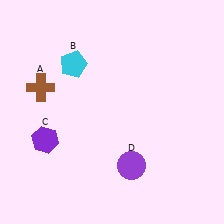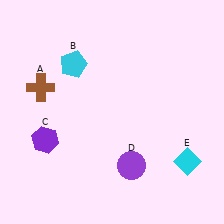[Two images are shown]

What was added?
A cyan diamond (E) was added in Image 2.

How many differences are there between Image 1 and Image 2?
There is 1 difference between the two images.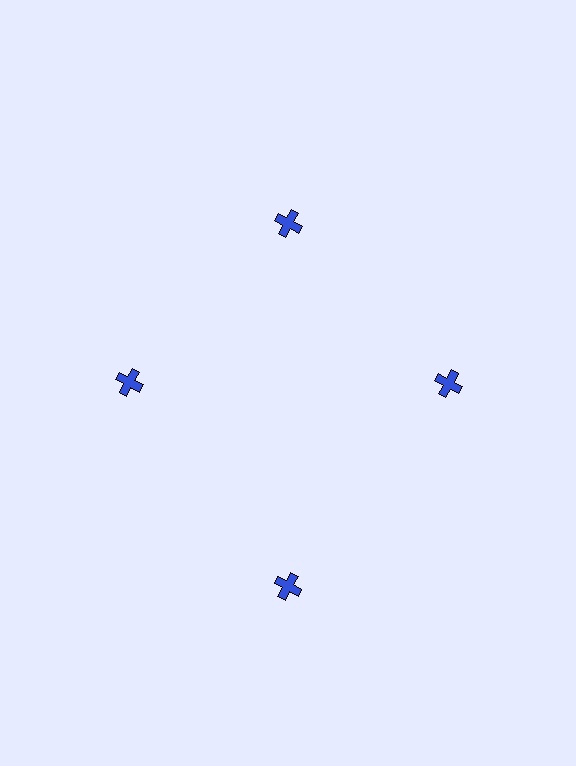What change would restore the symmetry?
The symmetry would be restored by moving it inward, back onto the ring so that all 4 crosses sit at equal angles and equal distance from the center.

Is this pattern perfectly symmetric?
No. The 4 blue crosses are arranged in a ring, but one element near the 6 o'clock position is pushed outward from the center, breaking the 4-fold rotational symmetry.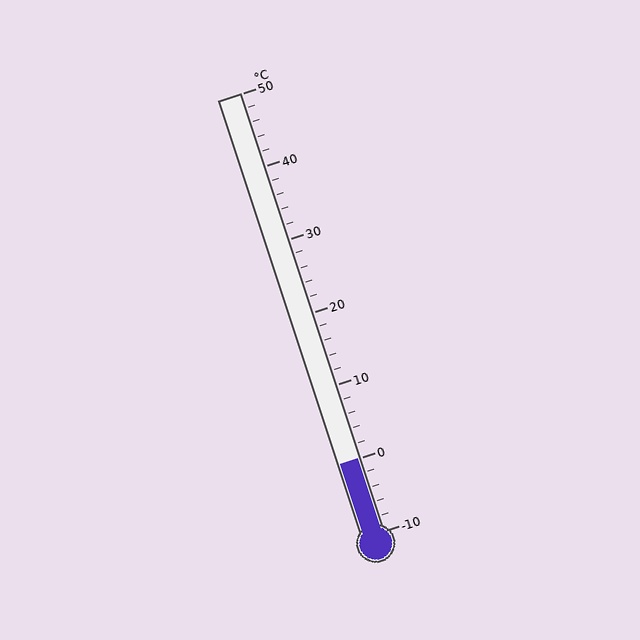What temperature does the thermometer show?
The thermometer shows approximately 0°C.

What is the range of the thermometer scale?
The thermometer scale ranges from -10°C to 50°C.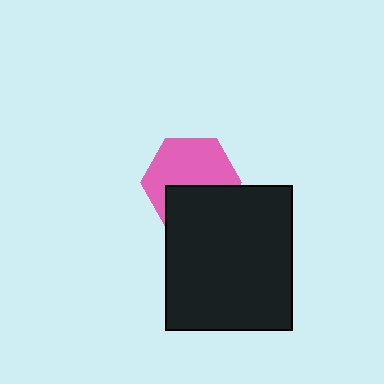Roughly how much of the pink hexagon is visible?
About half of it is visible (roughly 62%).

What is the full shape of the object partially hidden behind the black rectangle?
The partially hidden object is a pink hexagon.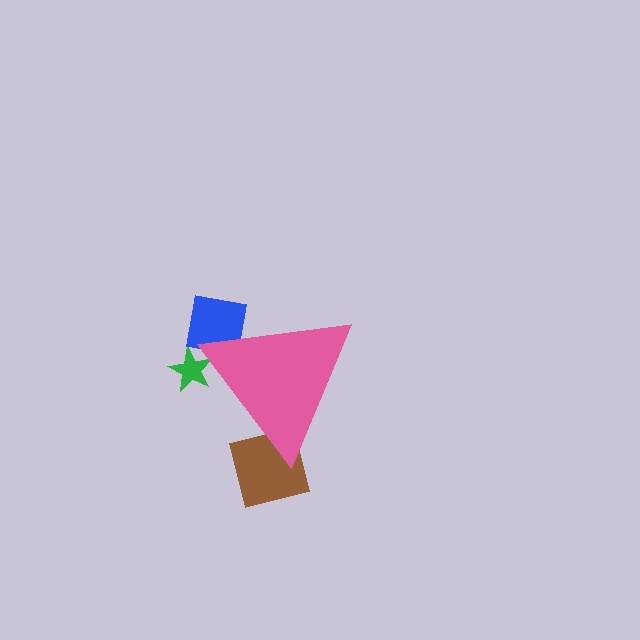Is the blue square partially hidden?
Yes, the blue square is partially hidden behind the pink triangle.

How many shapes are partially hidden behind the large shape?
3 shapes are partially hidden.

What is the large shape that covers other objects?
A pink triangle.